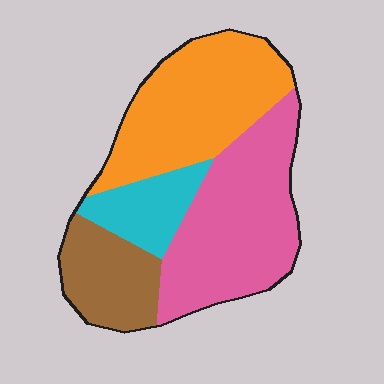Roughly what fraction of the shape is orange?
Orange takes up about one third (1/3) of the shape.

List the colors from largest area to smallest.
From largest to smallest: pink, orange, brown, cyan.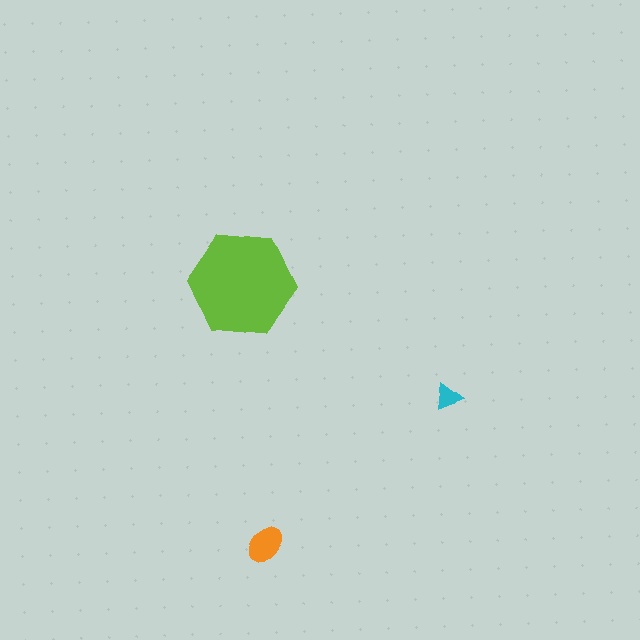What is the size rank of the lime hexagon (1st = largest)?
1st.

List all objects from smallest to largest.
The cyan triangle, the orange ellipse, the lime hexagon.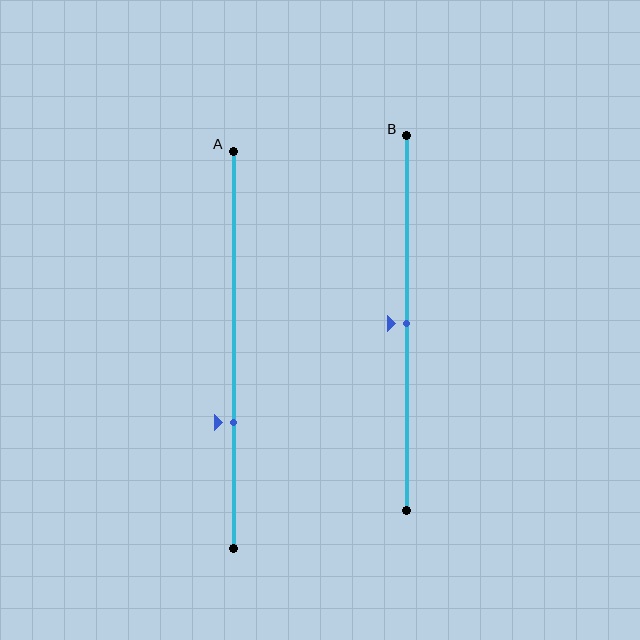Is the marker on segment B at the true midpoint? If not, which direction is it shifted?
Yes, the marker on segment B is at the true midpoint.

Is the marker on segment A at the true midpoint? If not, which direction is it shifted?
No, the marker on segment A is shifted downward by about 18% of the segment length.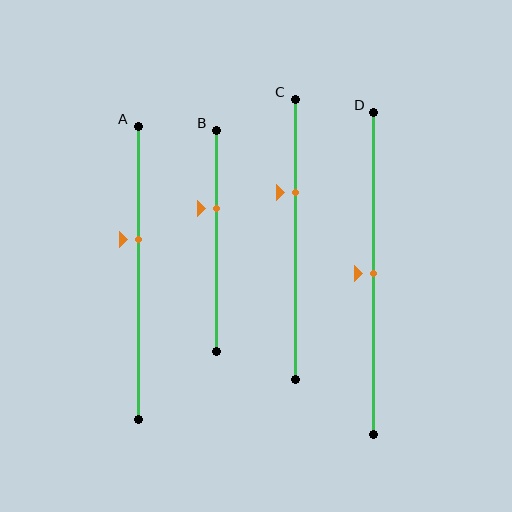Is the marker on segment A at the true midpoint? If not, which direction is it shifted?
No, the marker on segment A is shifted upward by about 11% of the segment length.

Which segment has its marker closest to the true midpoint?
Segment D has its marker closest to the true midpoint.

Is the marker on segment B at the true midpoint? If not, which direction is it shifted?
No, the marker on segment B is shifted upward by about 15% of the segment length.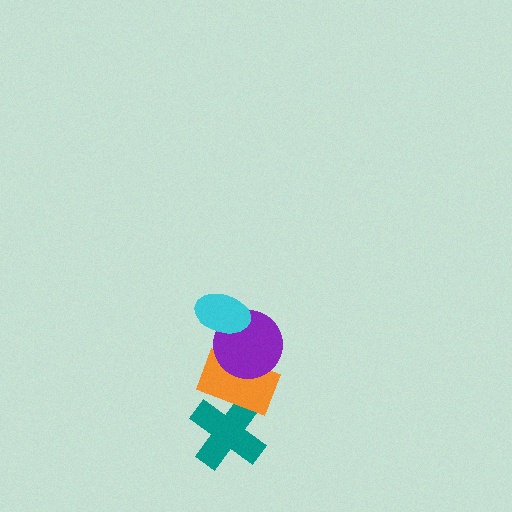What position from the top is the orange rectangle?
The orange rectangle is 3rd from the top.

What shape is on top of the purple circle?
The cyan ellipse is on top of the purple circle.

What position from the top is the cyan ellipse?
The cyan ellipse is 1st from the top.